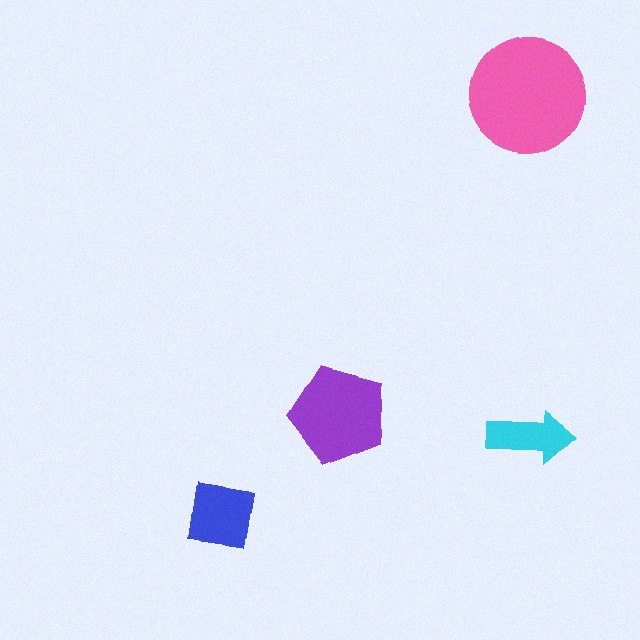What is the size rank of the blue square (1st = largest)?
3rd.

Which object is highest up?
The pink circle is topmost.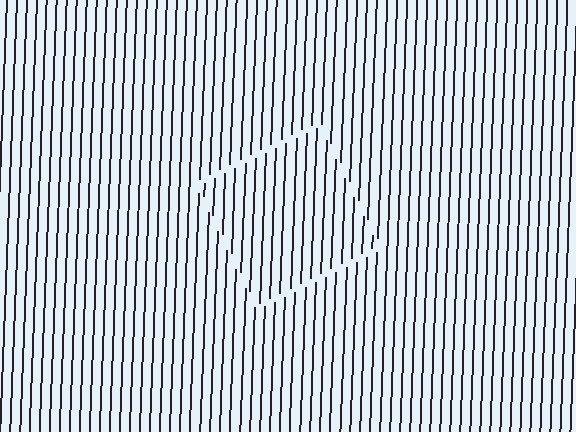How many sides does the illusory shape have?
4 sides — the line-ends trace a square.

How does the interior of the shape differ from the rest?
The interior of the shape contains the same grating, shifted by half a period — the contour is defined by the phase discontinuity where line-ends from the inner and outer gratings abut.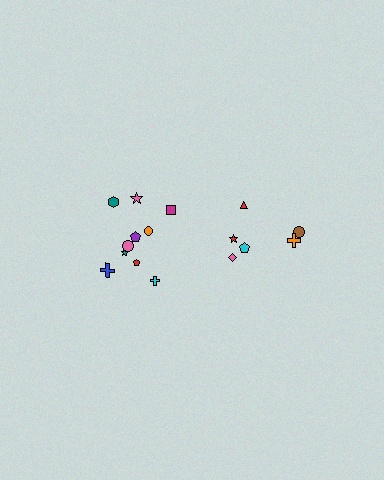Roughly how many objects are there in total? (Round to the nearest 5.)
Roughly 15 objects in total.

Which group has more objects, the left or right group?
The left group.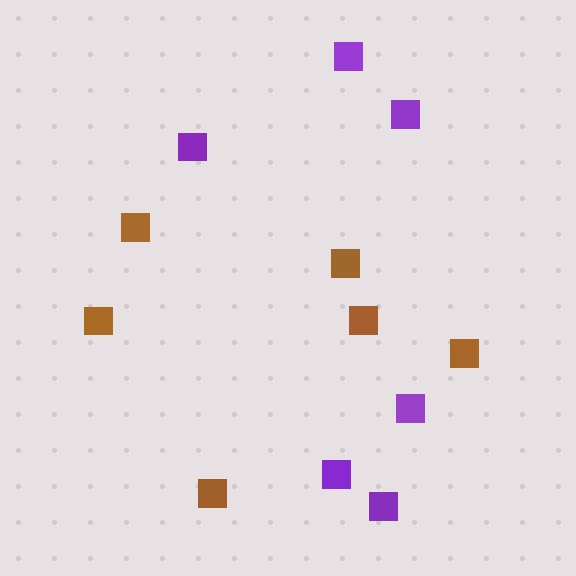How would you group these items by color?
There are 2 groups: one group of brown squares (6) and one group of purple squares (6).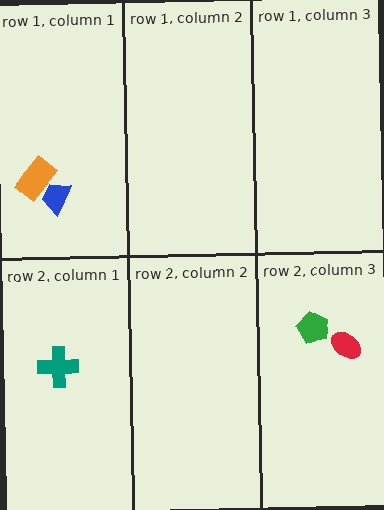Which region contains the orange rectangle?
The row 1, column 1 region.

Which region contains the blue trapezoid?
The row 1, column 1 region.